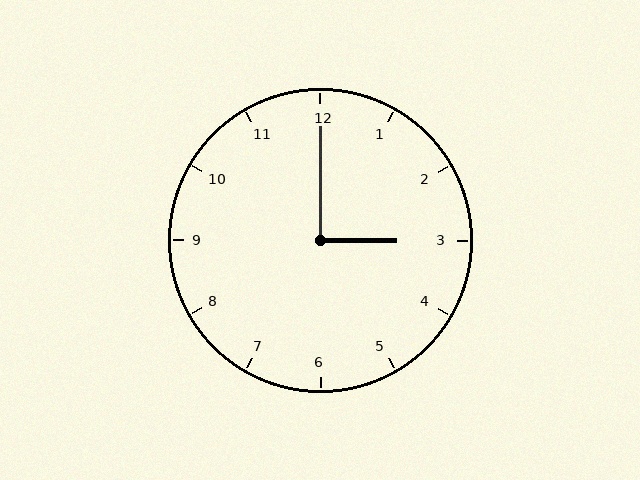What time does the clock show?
3:00.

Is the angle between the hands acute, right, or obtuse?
It is right.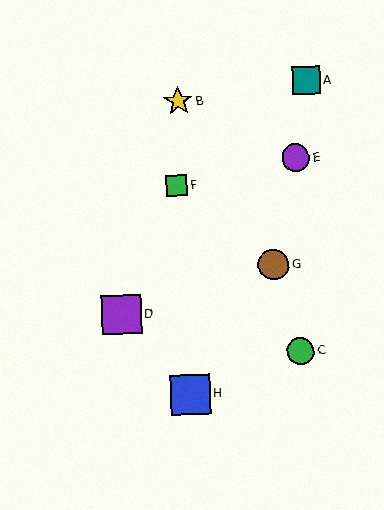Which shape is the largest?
The blue square (labeled H) is the largest.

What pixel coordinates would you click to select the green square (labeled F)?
Click at (177, 186) to select the green square F.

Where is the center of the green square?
The center of the green square is at (177, 186).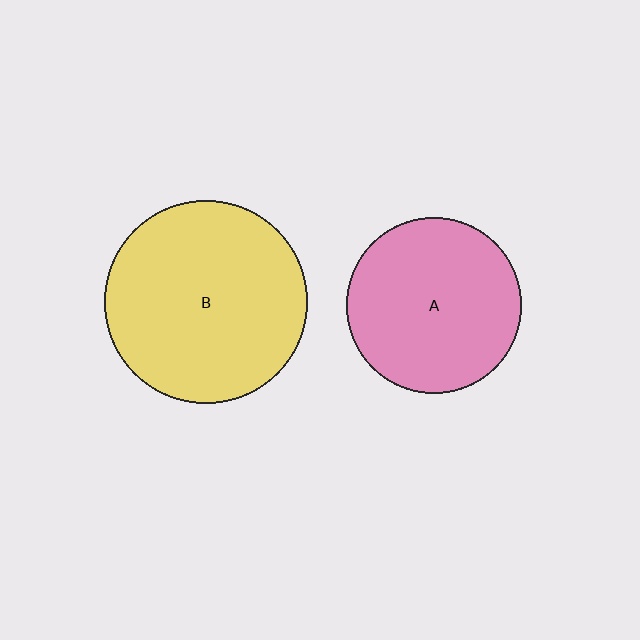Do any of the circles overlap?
No, none of the circles overlap.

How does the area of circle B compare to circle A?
Approximately 1.3 times.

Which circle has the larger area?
Circle B (yellow).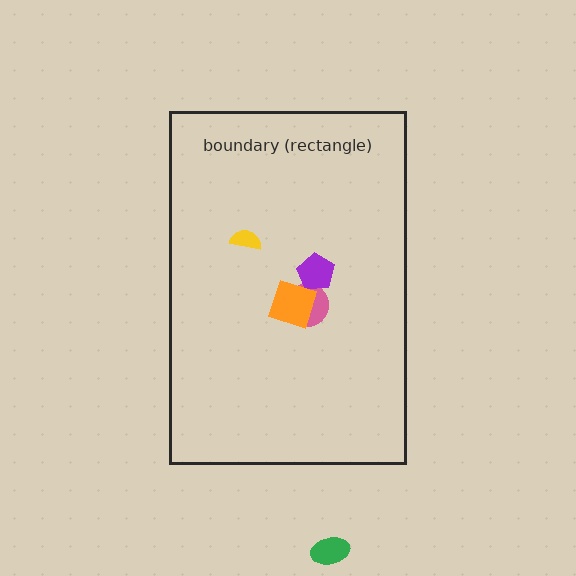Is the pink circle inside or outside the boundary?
Inside.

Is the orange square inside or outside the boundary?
Inside.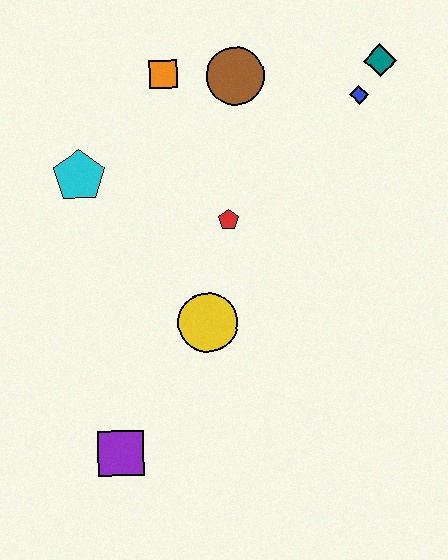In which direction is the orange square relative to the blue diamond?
The orange square is to the left of the blue diamond.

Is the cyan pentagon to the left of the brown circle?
Yes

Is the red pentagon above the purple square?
Yes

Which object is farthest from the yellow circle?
The teal diamond is farthest from the yellow circle.